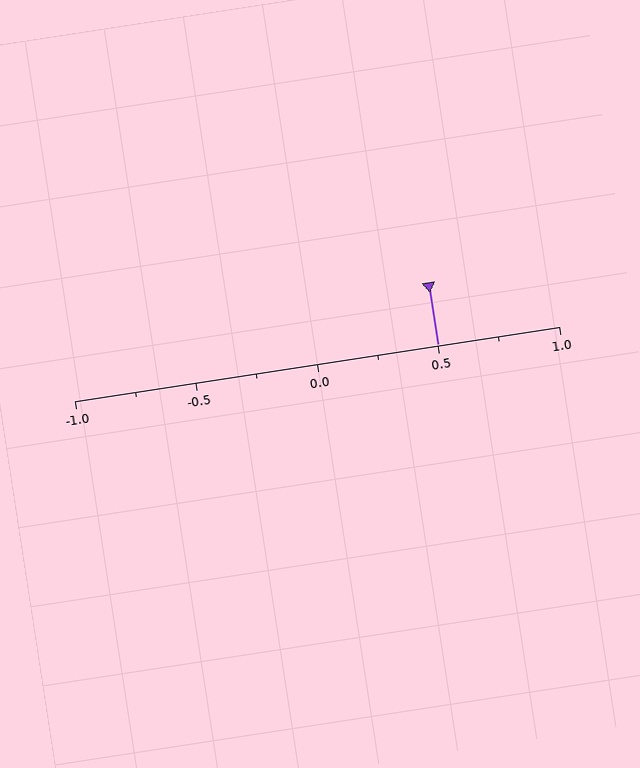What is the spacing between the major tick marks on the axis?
The major ticks are spaced 0.5 apart.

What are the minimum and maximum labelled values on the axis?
The axis runs from -1.0 to 1.0.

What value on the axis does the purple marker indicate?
The marker indicates approximately 0.5.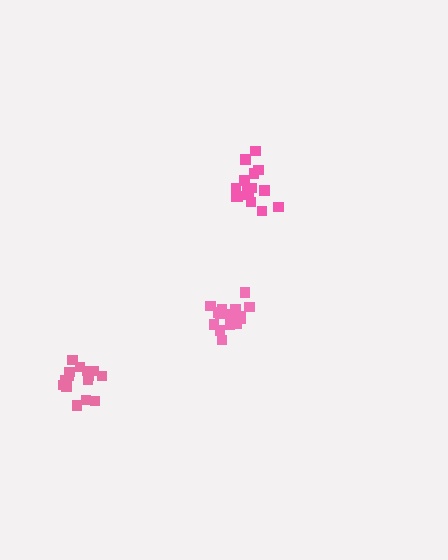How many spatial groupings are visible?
There are 3 spatial groupings.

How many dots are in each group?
Group 1: 16 dots, Group 2: 15 dots, Group 3: 15 dots (46 total).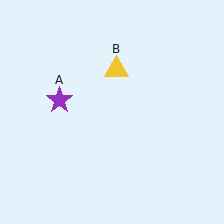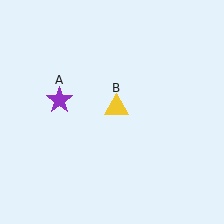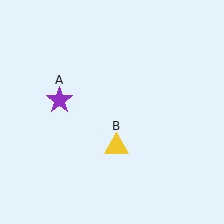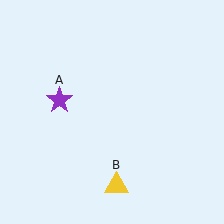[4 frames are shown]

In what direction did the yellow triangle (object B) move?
The yellow triangle (object B) moved down.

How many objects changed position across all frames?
1 object changed position: yellow triangle (object B).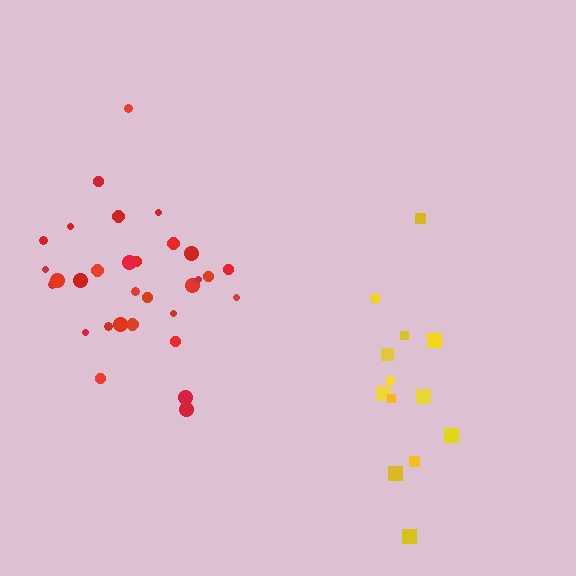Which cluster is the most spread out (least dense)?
Yellow.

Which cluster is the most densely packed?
Red.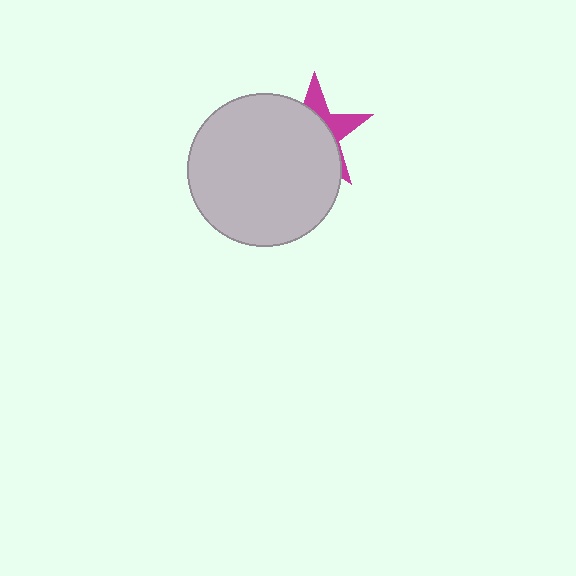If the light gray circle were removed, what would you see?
You would see the complete magenta star.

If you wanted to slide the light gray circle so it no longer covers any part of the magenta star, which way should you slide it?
Slide it toward the lower-left — that is the most direct way to separate the two shapes.